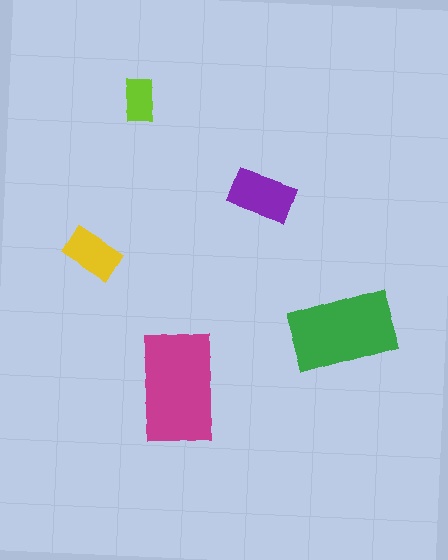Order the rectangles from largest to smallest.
the magenta one, the green one, the purple one, the yellow one, the lime one.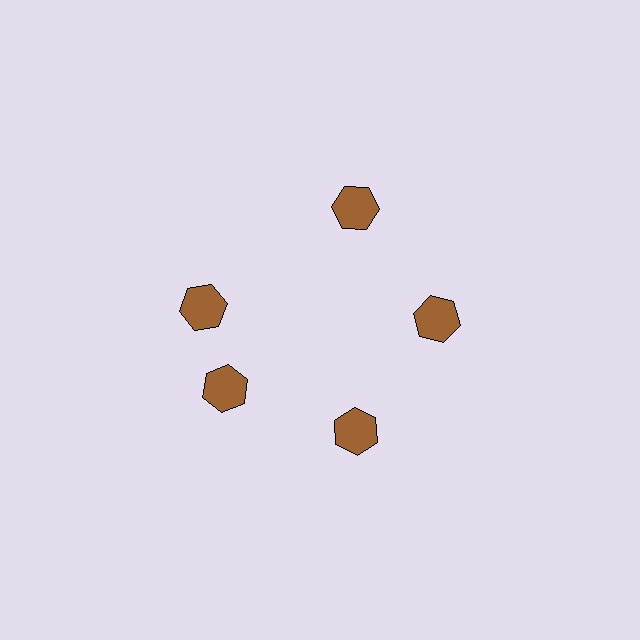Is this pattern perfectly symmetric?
No. The 5 brown hexagons are arranged in a ring, but one element near the 10 o'clock position is rotated out of alignment along the ring, breaking the 5-fold rotational symmetry.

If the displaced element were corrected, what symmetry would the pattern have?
It would have 5-fold rotational symmetry — the pattern would map onto itself every 72 degrees.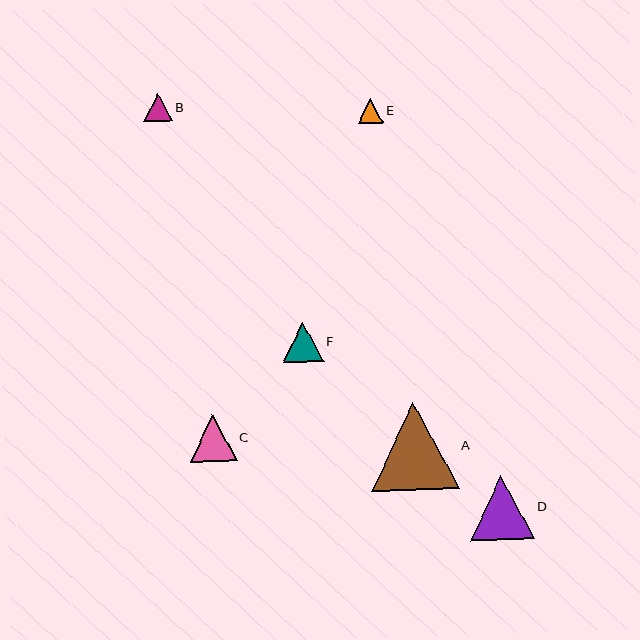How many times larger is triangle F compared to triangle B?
Triangle F is approximately 1.4 times the size of triangle B.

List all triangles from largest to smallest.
From largest to smallest: A, D, C, F, B, E.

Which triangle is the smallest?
Triangle E is the smallest with a size of approximately 25 pixels.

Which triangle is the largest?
Triangle A is the largest with a size of approximately 88 pixels.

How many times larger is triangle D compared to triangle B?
Triangle D is approximately 2.3 times the size of triangle B.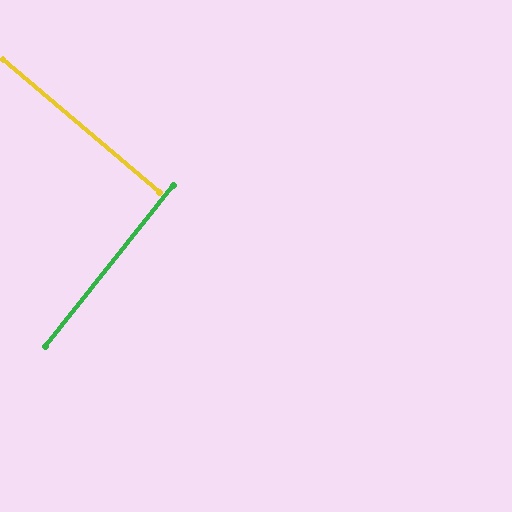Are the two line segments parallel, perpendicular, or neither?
Perpendicular — they meet at approximately 88°.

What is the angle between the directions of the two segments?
Approximately 88 degrees.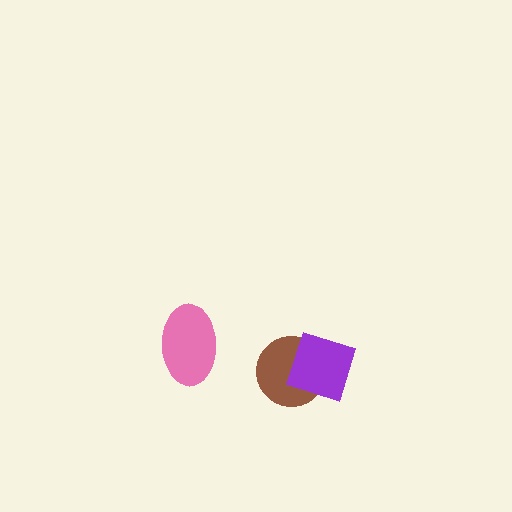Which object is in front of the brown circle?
The purple diamond is in front of the brown circle.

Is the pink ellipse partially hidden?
No, no other shape covers it.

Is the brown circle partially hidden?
Yes, it is partially covered by another shape.